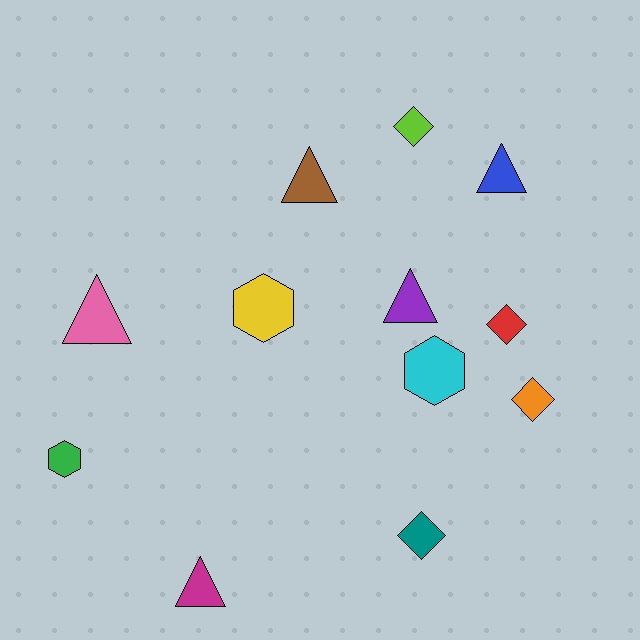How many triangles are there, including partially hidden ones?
There are 5 triangles.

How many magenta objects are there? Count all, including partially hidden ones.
There is 1 magenta object.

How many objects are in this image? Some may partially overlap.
There are 12 objects.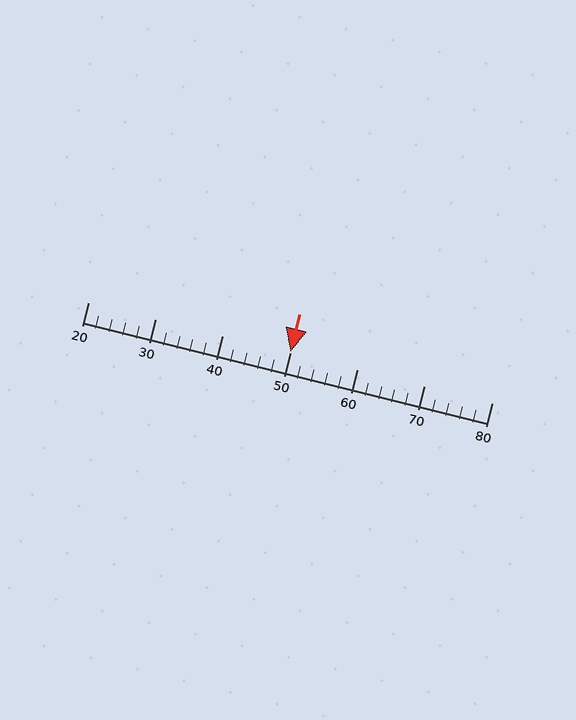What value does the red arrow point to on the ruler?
The red arrow points to approximately 50.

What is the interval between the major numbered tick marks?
The major tick marks are spaced 10 units apart.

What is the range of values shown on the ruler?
The ruler shows values from 20 to 80.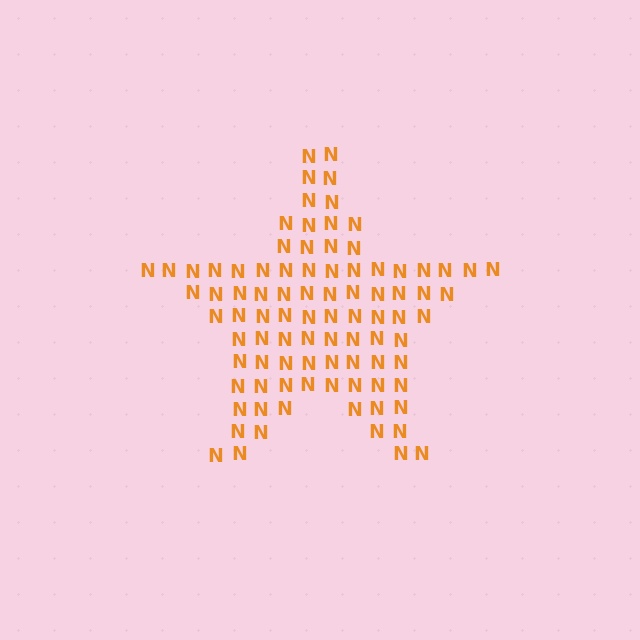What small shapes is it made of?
It is made of small letter N's.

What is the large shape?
The large shape is a star.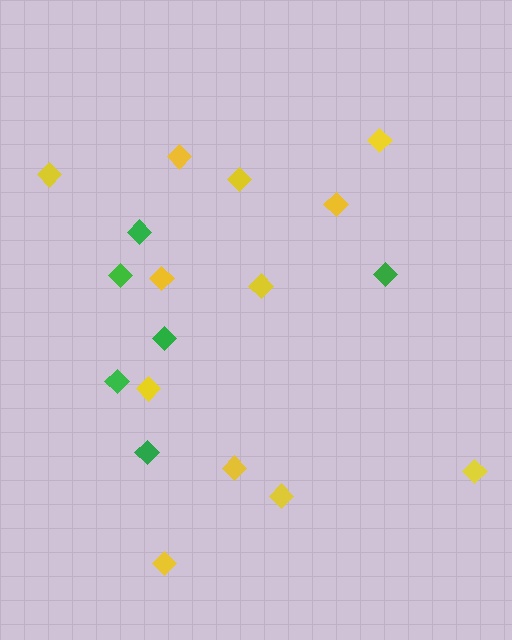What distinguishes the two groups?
There are 2 groups: one group of green diamonds (6) and one group of yellow diamonds (12).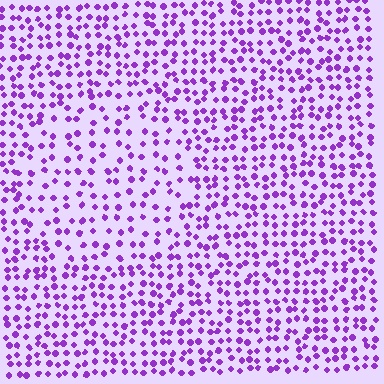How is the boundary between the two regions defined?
The boundary is defined by a change in element density (approximately 1.7x ratio). All elements are the same color, size, and shape.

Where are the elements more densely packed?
The elements are more densely packed outside the circle boundary.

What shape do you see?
I see a circle.